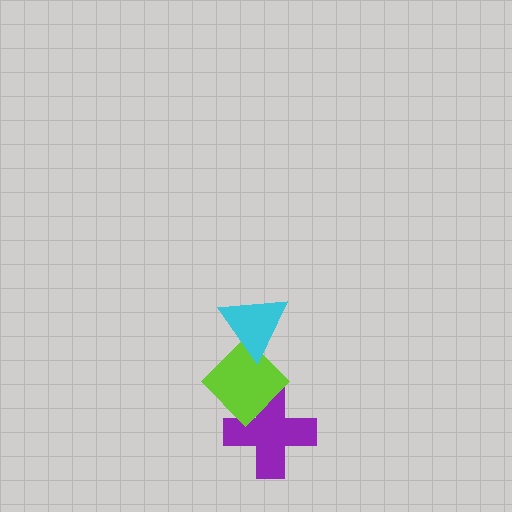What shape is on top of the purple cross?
The lime diamond is on top of the purple cross.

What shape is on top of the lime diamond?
The cyan triangle is on top of the lime diamond.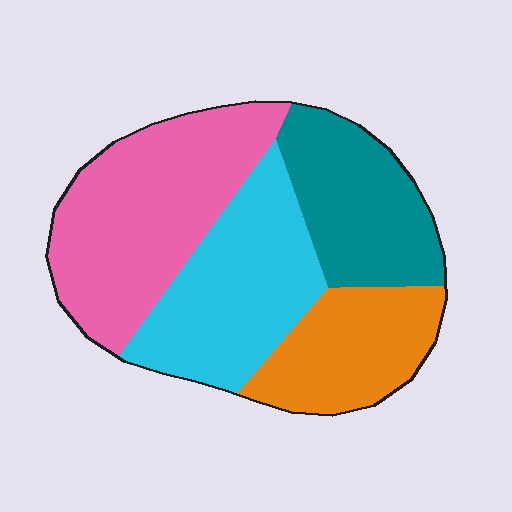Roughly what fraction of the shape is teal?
Teal takes up about one fifth (1/5) of the shape.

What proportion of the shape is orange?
Orange takes up about one fifth (1/5) of the shape.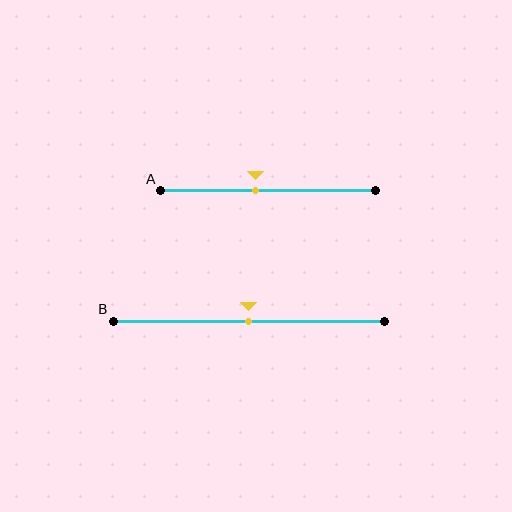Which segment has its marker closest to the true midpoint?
Segment B has its marker closest to the true midpoint.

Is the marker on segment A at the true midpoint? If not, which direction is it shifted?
No, the marker on segment A is shifted to the left by about 6% of the segment length.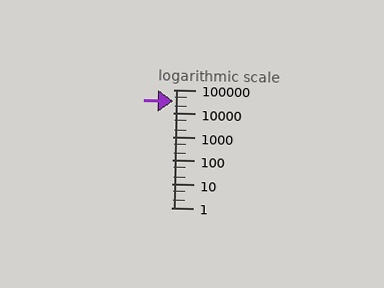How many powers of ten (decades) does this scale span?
The scale spans 5 decades, from 1 to 100000.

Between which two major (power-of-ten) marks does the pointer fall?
The pointer is between 10000 and 100000.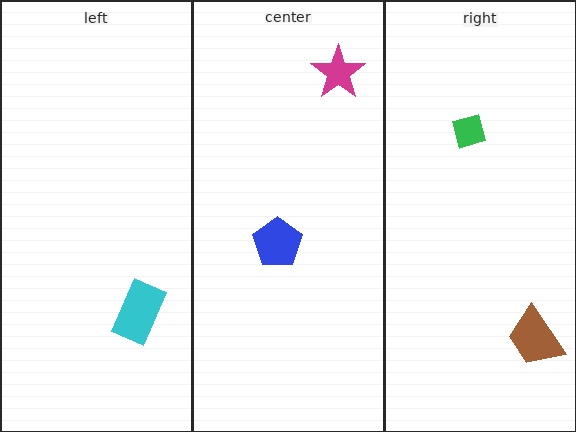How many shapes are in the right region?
2.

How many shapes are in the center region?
2.